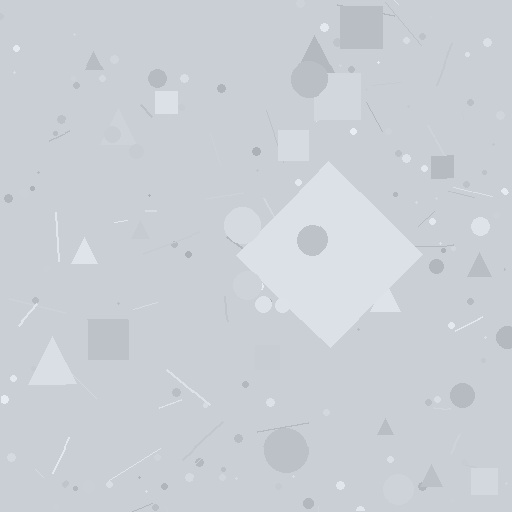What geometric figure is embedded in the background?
A diamond is embedded in the background.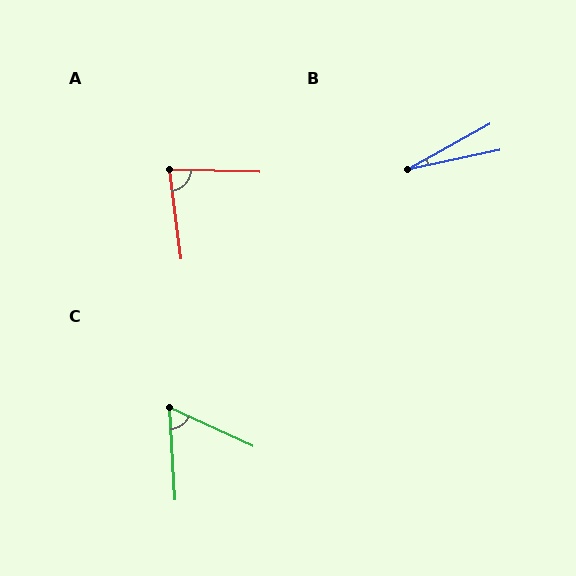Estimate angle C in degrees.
Approximately 62 degrees.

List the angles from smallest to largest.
B (17°), C (62°), A (81°).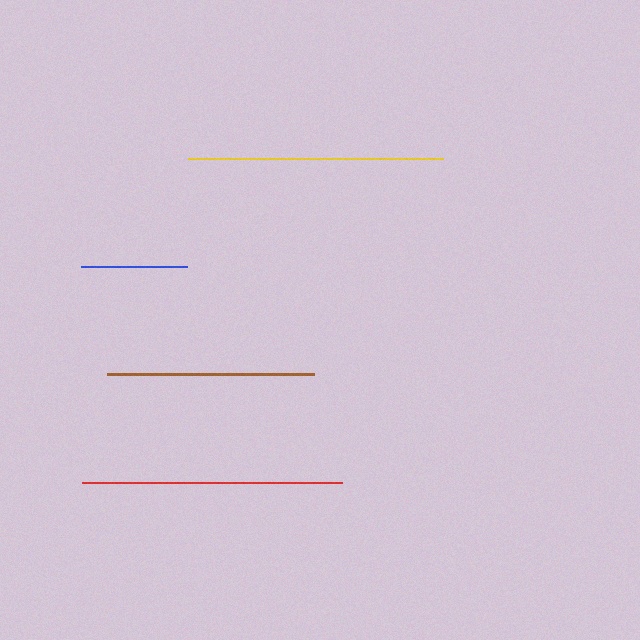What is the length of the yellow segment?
The yellow segment is approximately 255 pixels long.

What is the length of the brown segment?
The brown segment is approximately 207 pixels long.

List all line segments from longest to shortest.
From longest to shortest: red, yellow, brown, blue.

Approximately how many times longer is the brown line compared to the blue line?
The brown line is approximately 1.9 times the length of the blue line.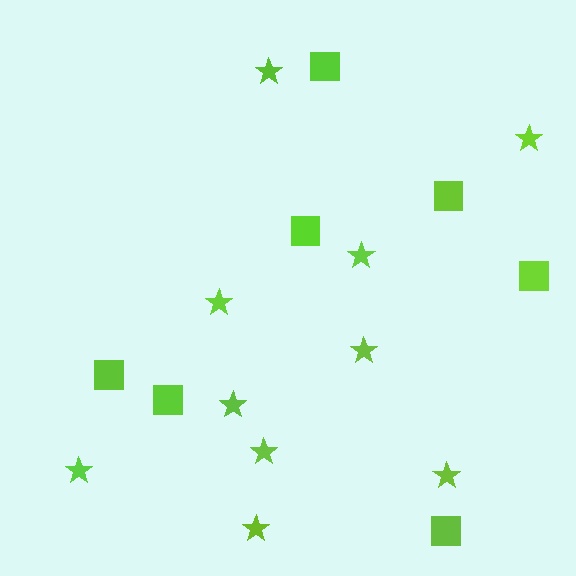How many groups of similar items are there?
There are 2 groups: one group of stars (10) and one group of squares (7).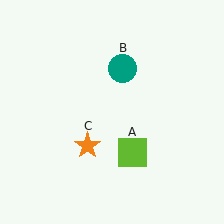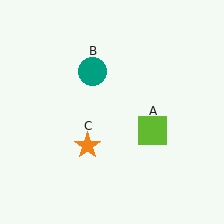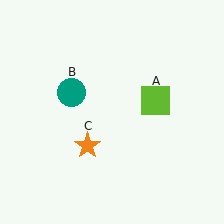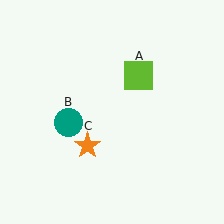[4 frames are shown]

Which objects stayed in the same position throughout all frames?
Orange star (object C) remained stationary.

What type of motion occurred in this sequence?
The lime square (object A), teal circle (object B) rotated counterclockwise around the center of the scene.